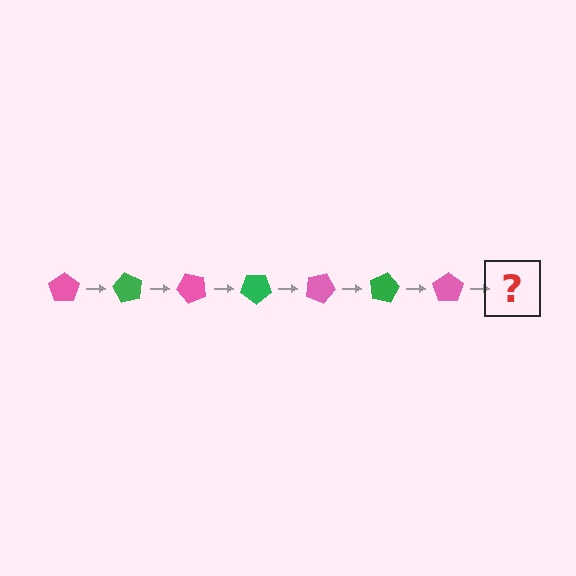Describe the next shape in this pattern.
It should be a green pentagon, rotated 420 degrees from the start.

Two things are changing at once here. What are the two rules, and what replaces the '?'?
The two rules are that it rotates 60 degrees each step and the color cycles through pink and green. The '?' should be a green pentagon, rotated 420 degrees from the start.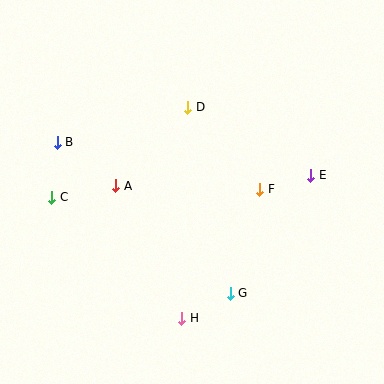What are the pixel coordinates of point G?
Point G is at (230, 293).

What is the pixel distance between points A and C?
The distance between A and C is 65 pixels.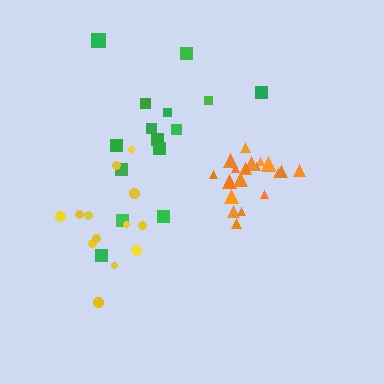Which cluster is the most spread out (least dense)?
Green.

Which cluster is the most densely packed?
Orange.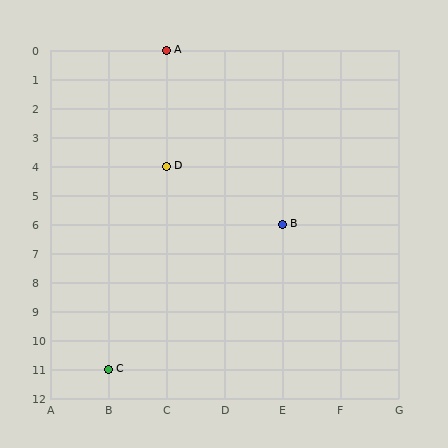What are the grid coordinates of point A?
Point A is at grid coordinates (C, 0).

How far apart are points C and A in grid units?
Points C and A are 1 column and 11 rows apart (about 11.0 grid units diagonally).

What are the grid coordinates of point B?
Point B is at grid coordinates (E, 6).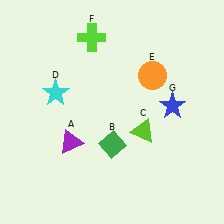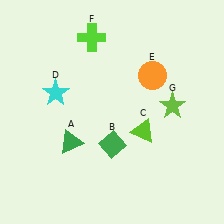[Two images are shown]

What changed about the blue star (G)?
In Image 1, G is blue. In Image 2, it changed to lime.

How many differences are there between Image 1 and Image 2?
There are 2 differences between the two images.